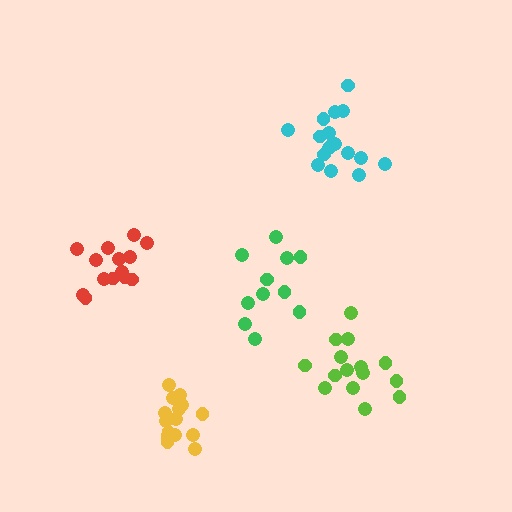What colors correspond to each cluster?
The clusters are colored: red, green, cyan, yellow, lime.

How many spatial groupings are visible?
There are 5 spatial groupings.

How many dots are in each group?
Group 1: 14 dots, Group 2: 11 dots, Group 3: 17 dots, Group 4: 15 dots, Group 5: 15 dots (72 total).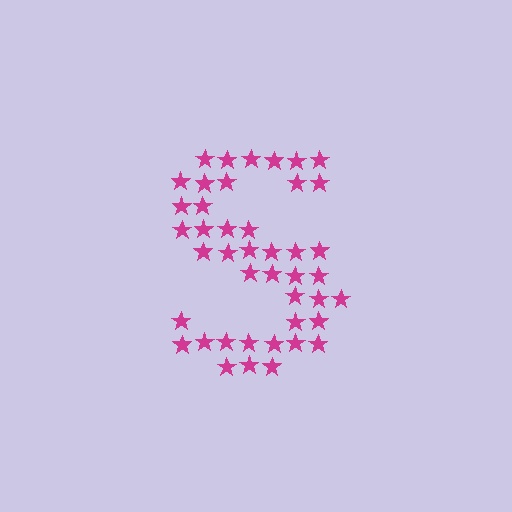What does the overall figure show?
The overall figure shows the letter S.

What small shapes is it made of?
It is made of small stars.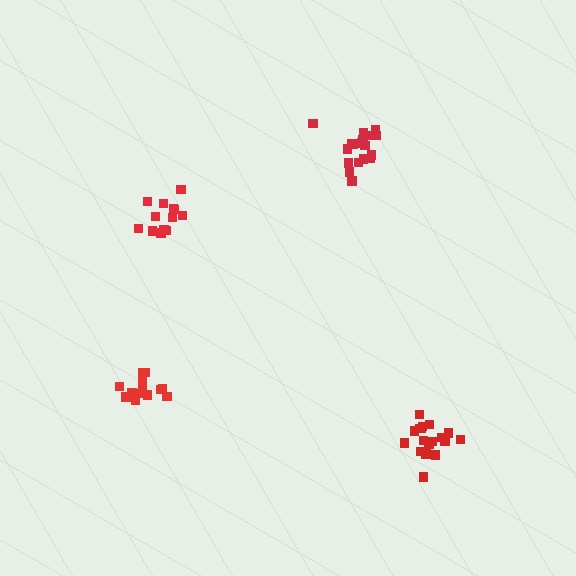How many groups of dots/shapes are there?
There are 4 groups.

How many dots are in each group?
Group 1: 13 dots, Group 2: 13 dots, Group 3: 18 dots, Group 4: 18 dots (62 total).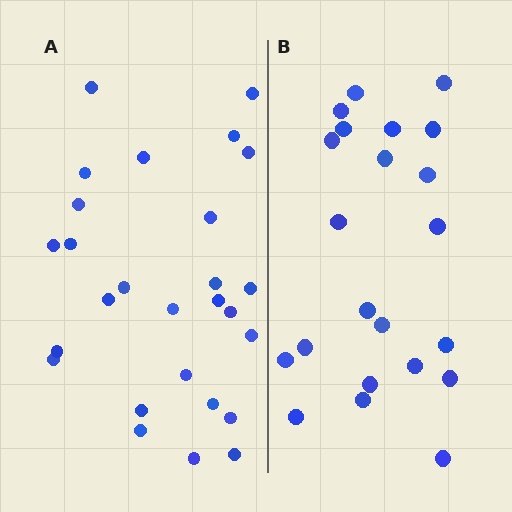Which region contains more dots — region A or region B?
Region A (the left region) has more dots.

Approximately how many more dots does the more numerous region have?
Region A has about 5 more dots than region B.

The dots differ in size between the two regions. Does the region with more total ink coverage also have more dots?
No. Region B has more total ink coverage because its dots are larger, but region A actually contains more individual dots. Total area can be misleading — the number of items is what matters here.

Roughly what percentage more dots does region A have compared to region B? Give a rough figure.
About 25% more.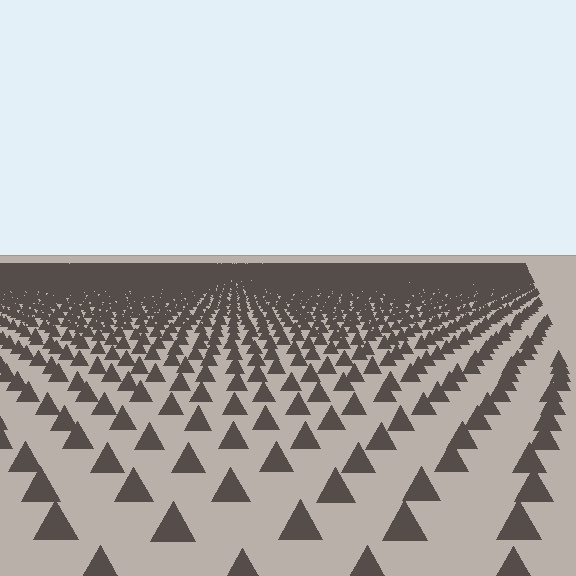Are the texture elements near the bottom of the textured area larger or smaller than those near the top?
Larger. Near the bottom, elements are closer to the viewer and appear at a bigger on-screen size.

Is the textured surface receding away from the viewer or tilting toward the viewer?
The surface is receding away from the viewer. Texture elements get smaller and denser toward the top.